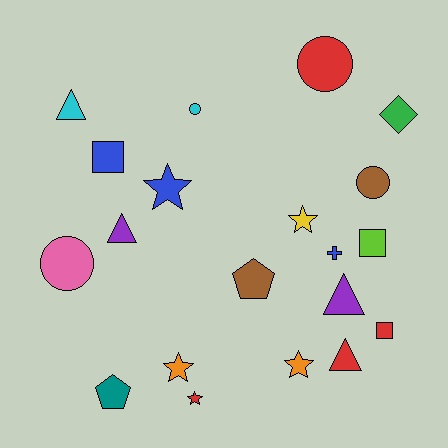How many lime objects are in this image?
There is 1 lime object.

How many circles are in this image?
There are 4 circles.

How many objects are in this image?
There are 20 objects.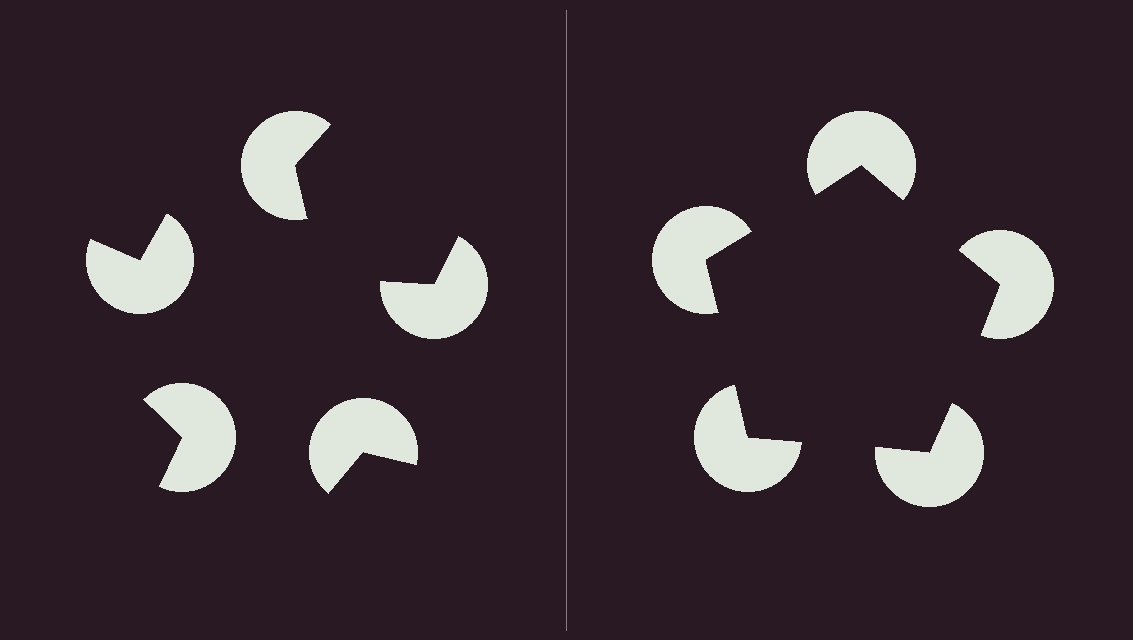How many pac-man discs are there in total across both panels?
10 — 5 on each side.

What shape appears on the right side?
An illusory pentagon.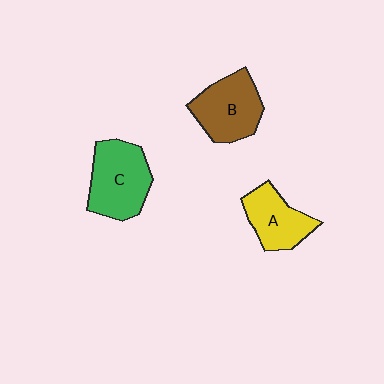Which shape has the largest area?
Shape C (green).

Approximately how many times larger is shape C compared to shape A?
Approximately 1.3 times.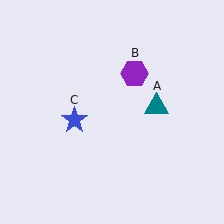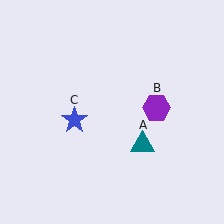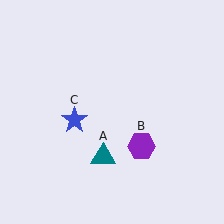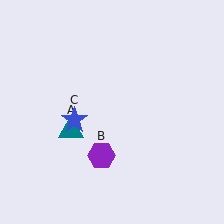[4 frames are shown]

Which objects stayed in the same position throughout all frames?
Blue star (object C) remained stationary.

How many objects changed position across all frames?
2 objects changed position: teal triangle (object A), purple hexagon (object B).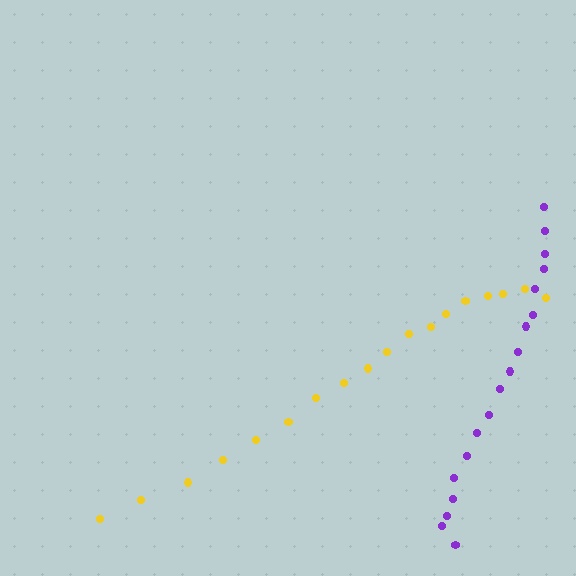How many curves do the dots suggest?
There are 2 distinct paths.